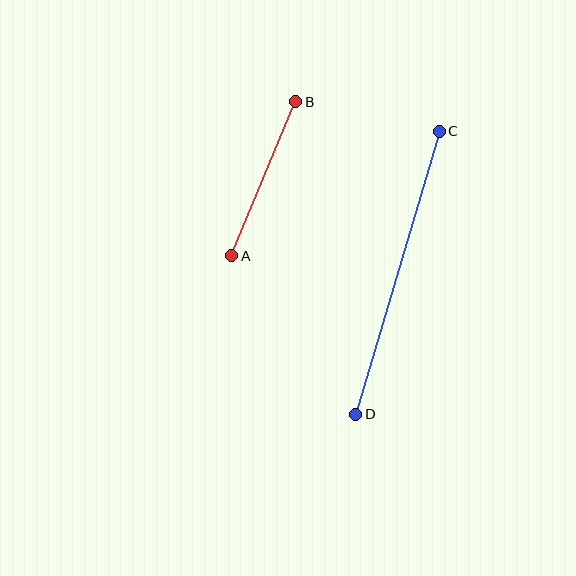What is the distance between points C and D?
The distance is approximately 295 pixels.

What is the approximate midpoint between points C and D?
The midpoint is at approximately (398, 273) pixels.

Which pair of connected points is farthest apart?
Points C and D are farthest apart.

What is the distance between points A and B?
The distance is approximately 167 pixels.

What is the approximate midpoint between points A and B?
The midpoint is at approximately (264, 179) pixels.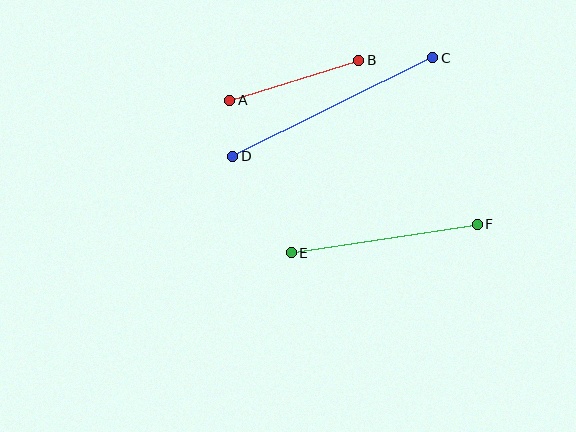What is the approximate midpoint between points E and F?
The midpoint is at approximately (384, 238) pixels.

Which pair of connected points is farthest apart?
Points C and D are farthest apart.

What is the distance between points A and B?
The distance is approximately 135 pixels.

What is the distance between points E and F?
The distance is approximately 188 pixels.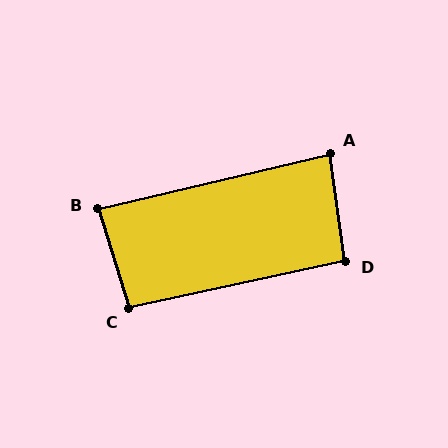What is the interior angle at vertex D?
Approximately 94 degrees (approximately right).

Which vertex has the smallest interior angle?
A, at approximately 85 degrees.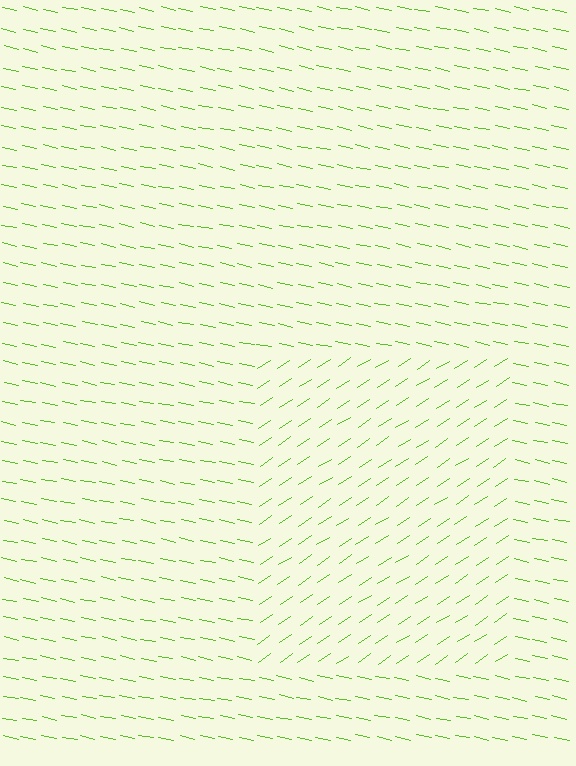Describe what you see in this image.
The image is filled with small lime line segments. A rectangle region in the image has lines oriented differently from the surrounding lines, creating a visible texture boundary.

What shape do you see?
I see a rectangle.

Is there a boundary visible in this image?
Yes, there is a texture boundary formed by a change in line orientation.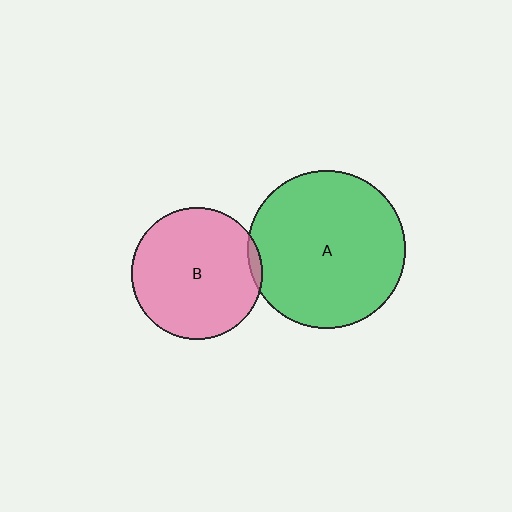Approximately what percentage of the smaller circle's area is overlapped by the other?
Approximately 5%.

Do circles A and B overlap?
Yes.